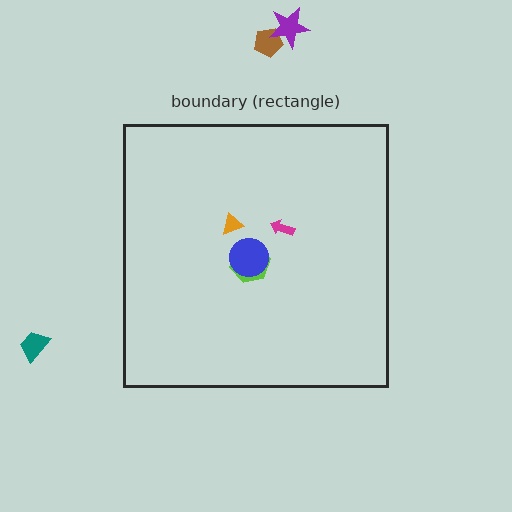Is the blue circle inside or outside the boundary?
Inside.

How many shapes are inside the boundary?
4 inside, 3 outside.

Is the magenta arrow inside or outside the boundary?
Inside.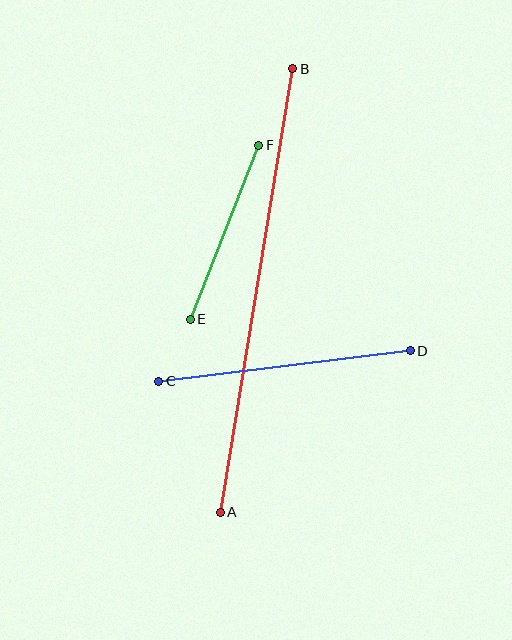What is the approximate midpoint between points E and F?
The midpoint is at approximately (225, 232) pixels.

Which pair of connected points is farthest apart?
Points A and B are farthest apart.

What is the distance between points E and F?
The distance is approximately 187 pixels.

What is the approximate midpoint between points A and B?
The midpoint is at approximately (256, 291) pixels.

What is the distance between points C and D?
The distance is approximately 253 pixels.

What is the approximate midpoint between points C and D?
The midpoint is at approximately (285, 366) pixels.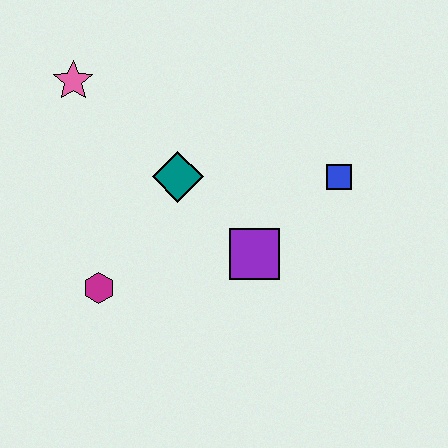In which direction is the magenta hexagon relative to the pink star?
The magenta hexagon is below the pink star.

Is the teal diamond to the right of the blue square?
No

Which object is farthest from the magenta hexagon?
The blue square is farthest from the magenta hexagon.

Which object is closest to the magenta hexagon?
The teal diamond is closest to the magenta hexagon.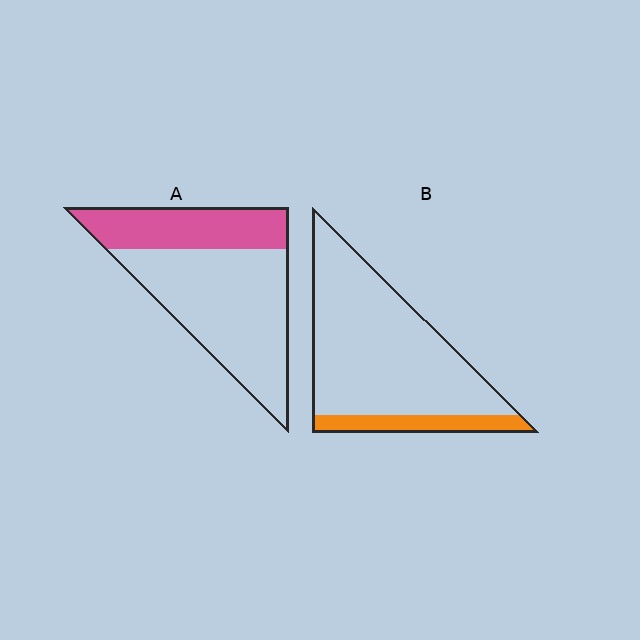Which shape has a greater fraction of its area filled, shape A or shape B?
Shape A.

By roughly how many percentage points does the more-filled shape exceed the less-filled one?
By roughly 20 percentage points (A over B).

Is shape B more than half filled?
No.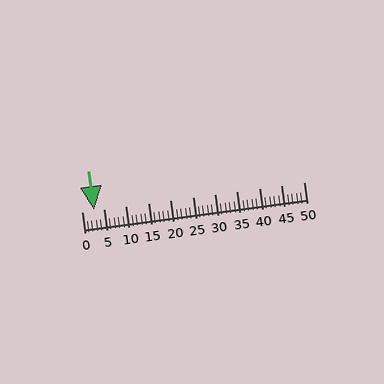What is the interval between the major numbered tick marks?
The major tick marks are spaced 5 units apart.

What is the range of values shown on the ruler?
The ruler shows values from 0 to 50.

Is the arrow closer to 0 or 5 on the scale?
The arrow is closer to 5.